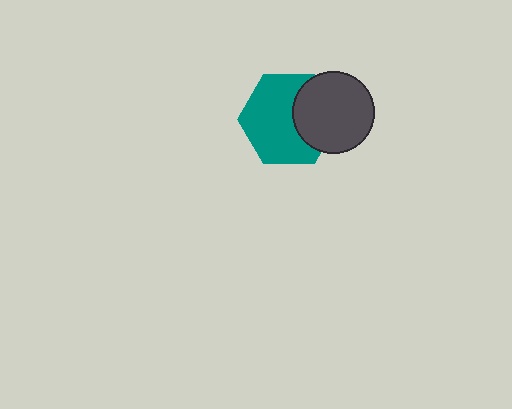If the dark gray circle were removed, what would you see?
You would see the complete teal hexagon.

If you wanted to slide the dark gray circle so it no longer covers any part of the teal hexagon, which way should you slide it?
Slide it right — that is the most direct way to separate the two shapes.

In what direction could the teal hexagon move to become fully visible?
The teal hexagon could move left. That would shift it out from behind the dark gray circle entirely.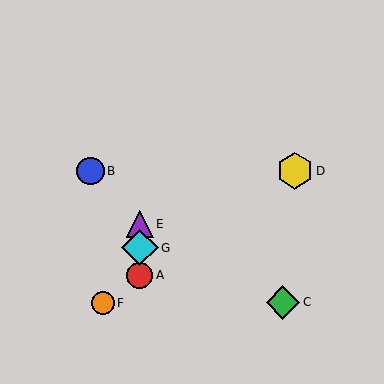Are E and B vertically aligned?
No, E is at x≈140 and B is at x≈90.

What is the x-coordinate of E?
Object E is at x≈140.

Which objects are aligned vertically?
Objects A, E, G are aligned vertically.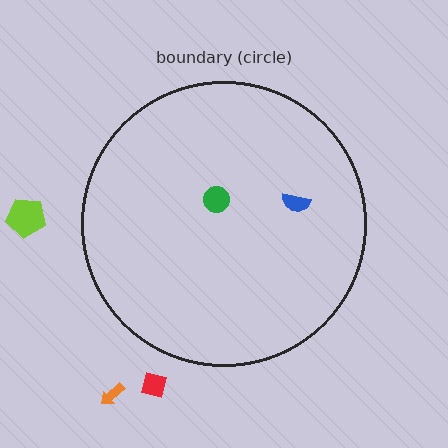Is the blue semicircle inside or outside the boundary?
Inside.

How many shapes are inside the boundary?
2 inside, 3 outside.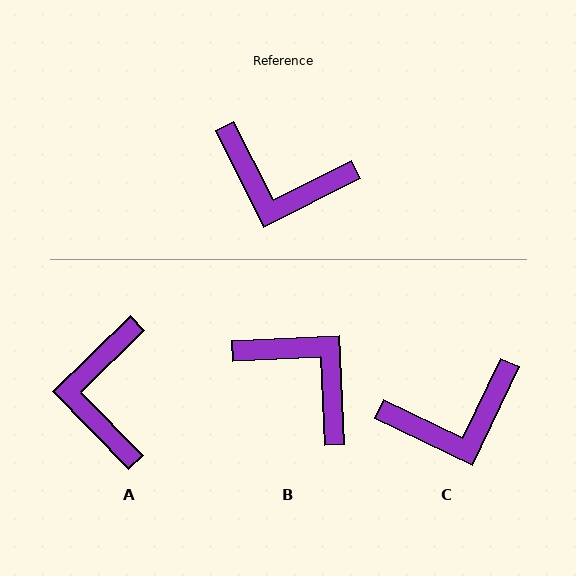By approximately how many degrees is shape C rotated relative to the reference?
Approximately 38 degrees counter-clockwise.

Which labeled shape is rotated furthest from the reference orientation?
B, about 156 degrees away.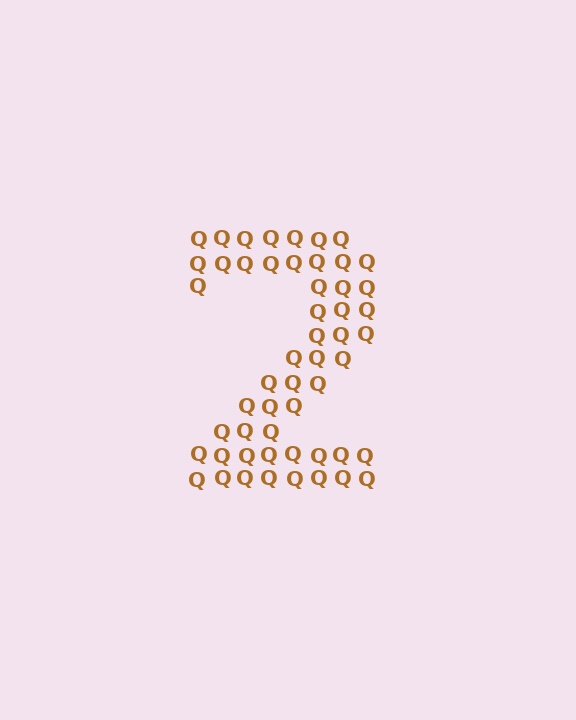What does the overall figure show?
The overall figure shows the digit 2.